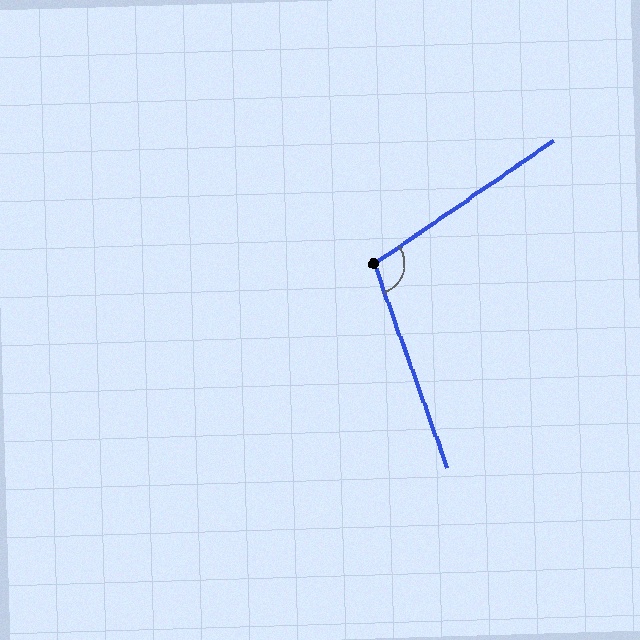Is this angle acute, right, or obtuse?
It is obtuse.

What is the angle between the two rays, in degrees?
Approximately 105 degrees.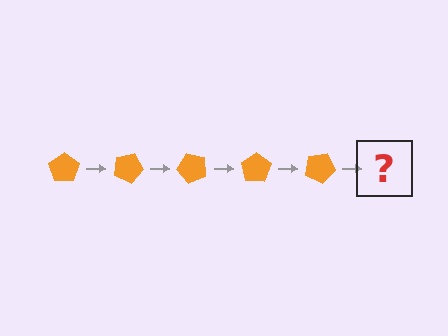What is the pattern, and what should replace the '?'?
The pattern is that the pentagon rotates 25 degrees each step. The '?' should be an orange pentagon rotated 125 degrees.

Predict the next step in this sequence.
The next step is an orange pentagon rotated 125 degrees.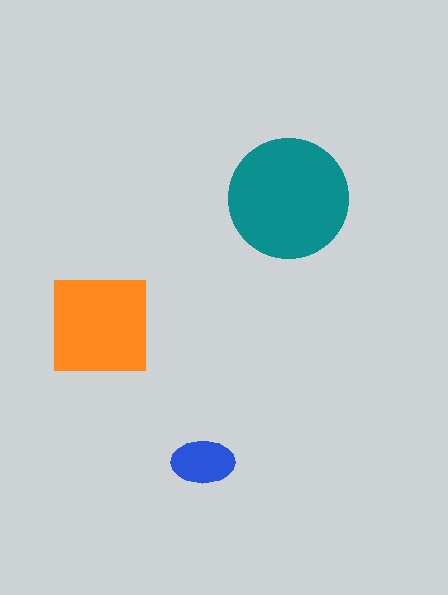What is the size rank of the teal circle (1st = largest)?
1st.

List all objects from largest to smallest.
The teal circle, the orange square, the blue ellipse.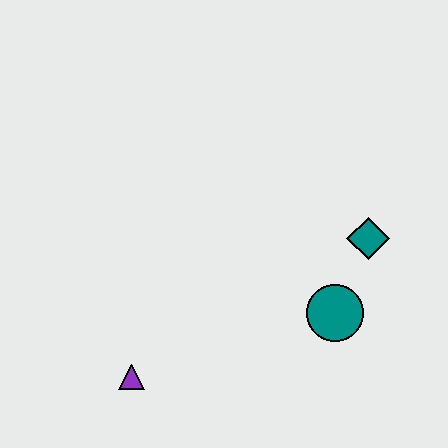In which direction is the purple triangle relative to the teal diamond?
The purple triangle is to the left of the teal diamond.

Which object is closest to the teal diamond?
The teal circle is closest to the teal diamond.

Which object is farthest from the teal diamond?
The purple triangle is farthest from the teal diamond.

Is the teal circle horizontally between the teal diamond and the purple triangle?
Yes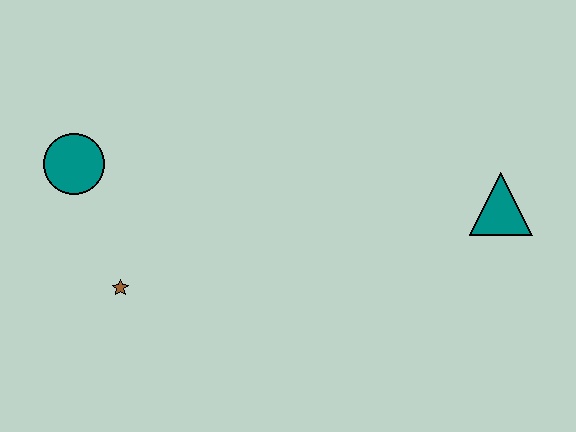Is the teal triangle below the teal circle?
Yes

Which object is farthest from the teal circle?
The teal triangle is farthest from the teal circle.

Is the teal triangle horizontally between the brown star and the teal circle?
No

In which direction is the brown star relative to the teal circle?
The brown star is below the teal circle.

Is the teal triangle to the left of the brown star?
No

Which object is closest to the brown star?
The teal circle is closest to the brown star.